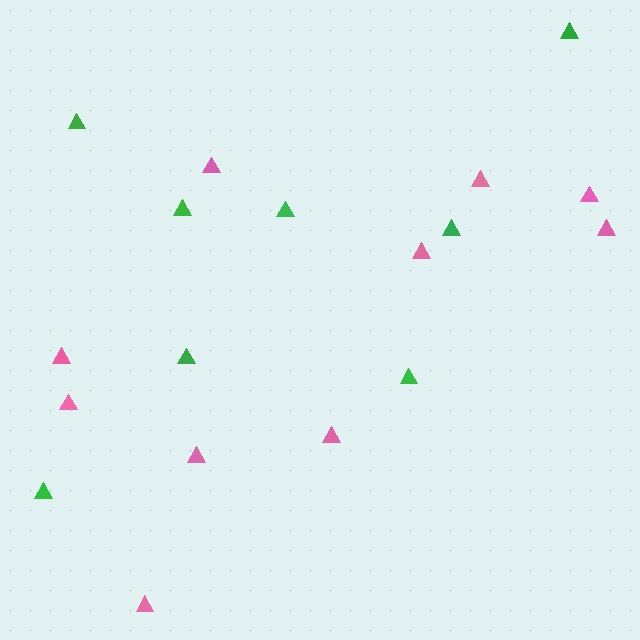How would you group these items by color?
There are 2 groups: one group of pink triangles (10) and one group of green triangles (8).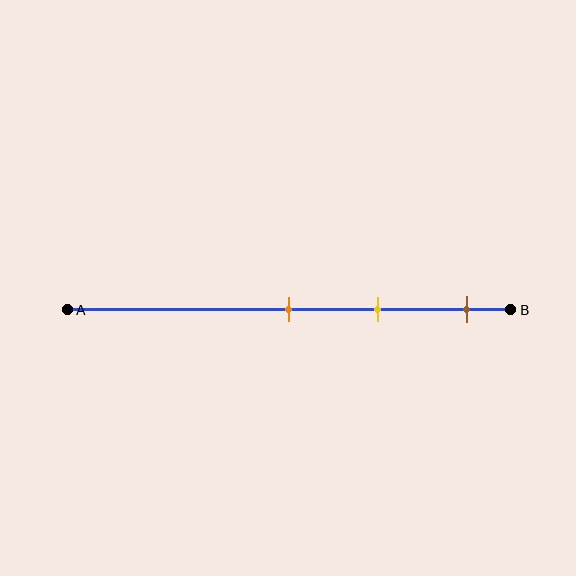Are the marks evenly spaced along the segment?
Yes, the marks are approximately evenly spaced.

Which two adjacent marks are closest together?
The orange and yellow marks are the closest adjacent pair.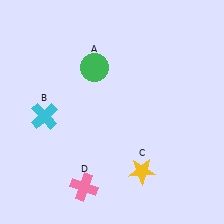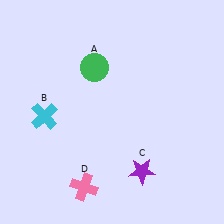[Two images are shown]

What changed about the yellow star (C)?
In Image 1, C is yellow. In Image 2, it changed to purple.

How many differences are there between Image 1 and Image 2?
There is 1 difference between the two images.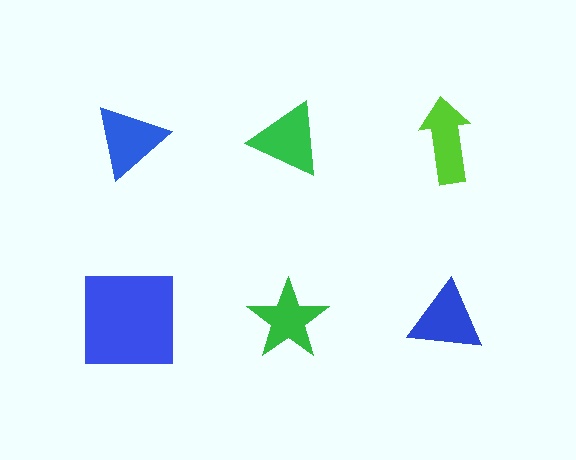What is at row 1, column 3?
A lime arrow.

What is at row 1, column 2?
A green triangle.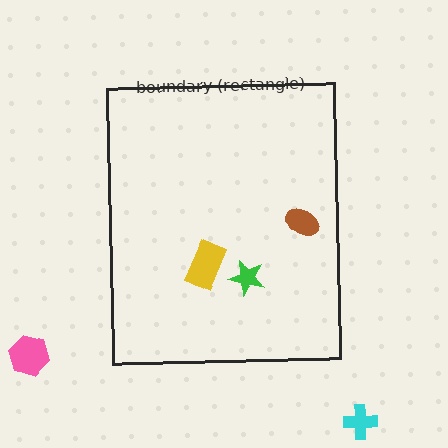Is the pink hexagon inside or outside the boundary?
Outside.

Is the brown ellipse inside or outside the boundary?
Inside.